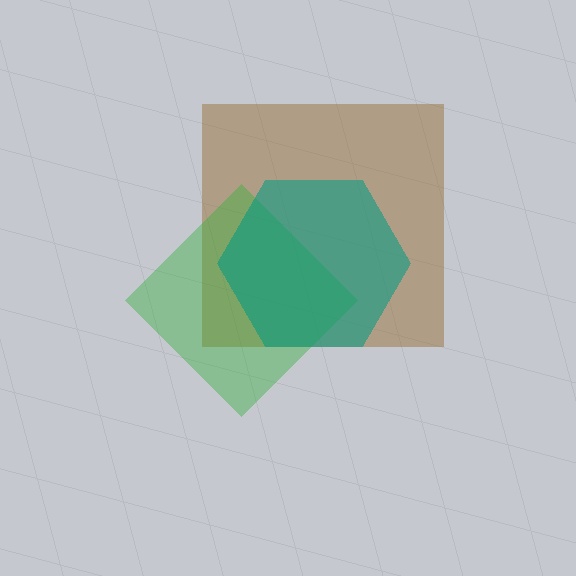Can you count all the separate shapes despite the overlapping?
Yes, there are 3 separate shapes.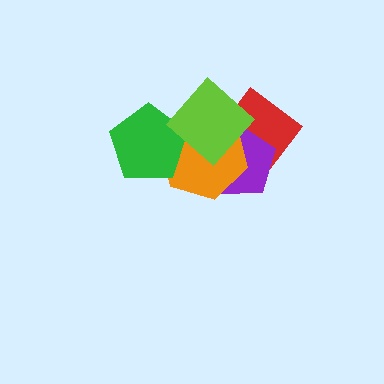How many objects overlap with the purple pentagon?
3 objects overlap with the purple pentagon.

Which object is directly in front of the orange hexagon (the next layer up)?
The green pentagon is directly in front of the orange hexagon.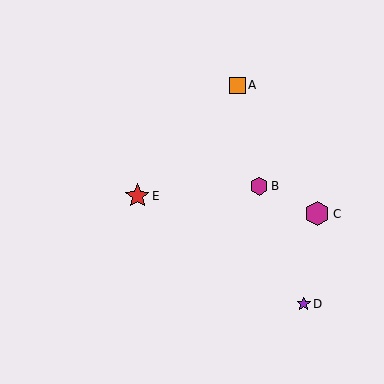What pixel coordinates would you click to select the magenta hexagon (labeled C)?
Click at (317, 214) to select the magenta hexagon C.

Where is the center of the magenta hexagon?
The center of the magenta hexagon is at (317, 214).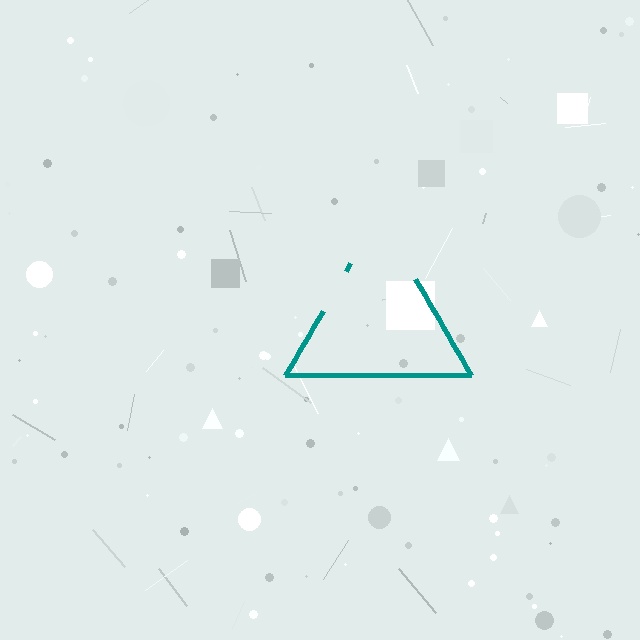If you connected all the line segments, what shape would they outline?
They would outline a triangle.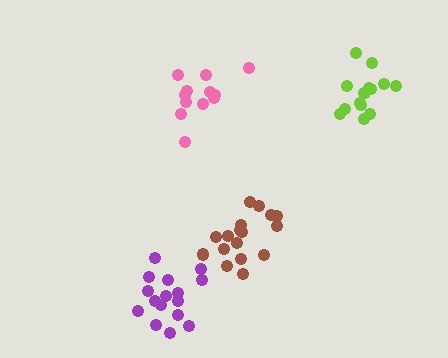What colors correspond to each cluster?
The clusters are colored: lime, brown, purple, pink.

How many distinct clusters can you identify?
There are 4 distinct clusters.